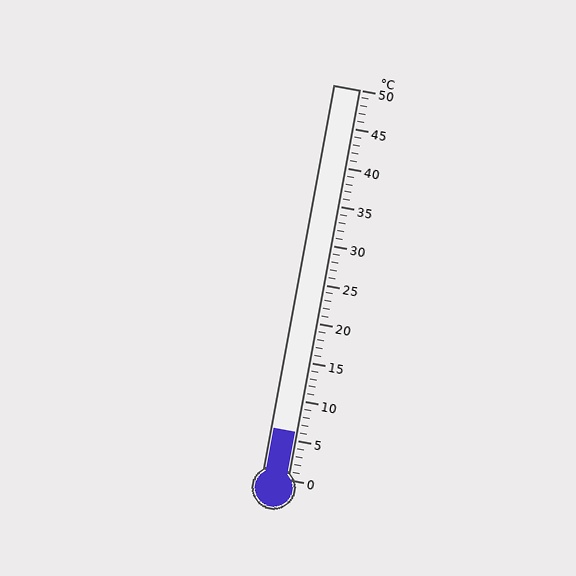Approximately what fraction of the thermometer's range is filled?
The thermometer is filled to approximately 10% of its range.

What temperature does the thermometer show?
The thermometer shows approximately 6°C.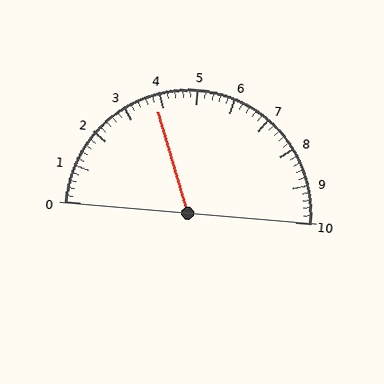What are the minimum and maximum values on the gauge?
The gauge ranges from 0 to 10.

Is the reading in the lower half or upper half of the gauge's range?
The reading is in the lower half of the range (0 to 10).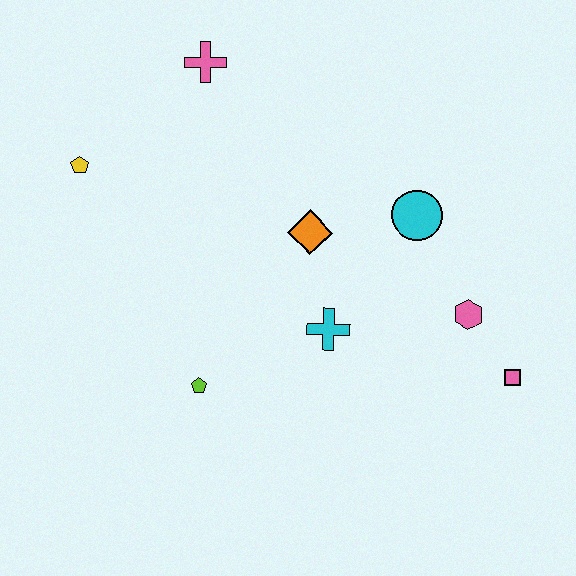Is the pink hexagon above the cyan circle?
No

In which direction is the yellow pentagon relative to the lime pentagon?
The yellow pentagon is above the lime pentagon.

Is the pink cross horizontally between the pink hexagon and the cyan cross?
No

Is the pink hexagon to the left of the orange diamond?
No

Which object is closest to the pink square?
The pink hexagon is closest to the pink square.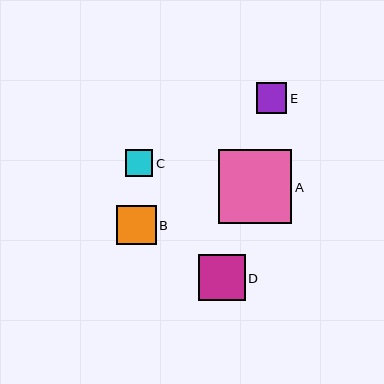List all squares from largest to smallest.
From largest to smallest: A, D, B, E, C.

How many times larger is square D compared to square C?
Square D is approximately 1.7 times the size of square C.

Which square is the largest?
Square A is the largest with a size of approximately 74 pixels.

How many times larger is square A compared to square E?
Square A is approximately 2.4 times the size of square E.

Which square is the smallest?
Square C is the smallest with a size of approximately 27 pixels.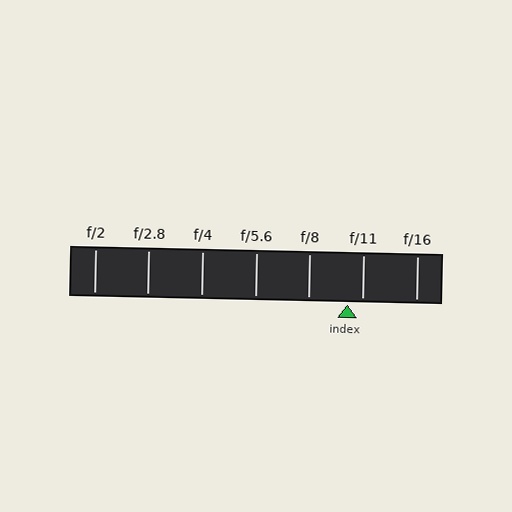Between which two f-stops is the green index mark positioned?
The index mark is between f/8 and f/11.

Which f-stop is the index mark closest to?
The index mark is closest to f/11.